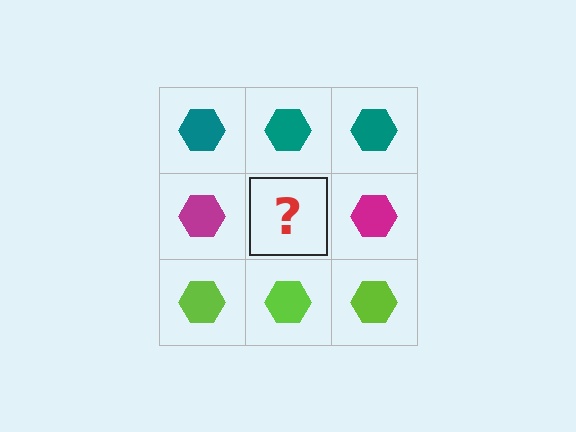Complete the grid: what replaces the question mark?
The question mark should be replaced with a magenta hexagon.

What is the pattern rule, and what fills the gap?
The rule is that each row has a consistent color. The gap should be filled with a magenta hexagon.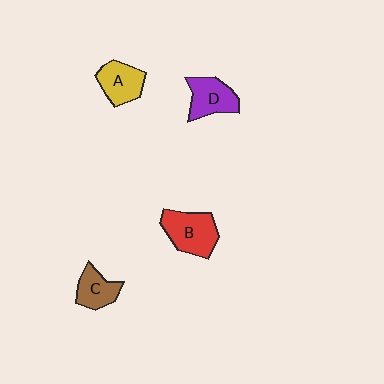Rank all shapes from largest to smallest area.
From largest to smallest: B (red), D (purple), A (yellow), C (brown).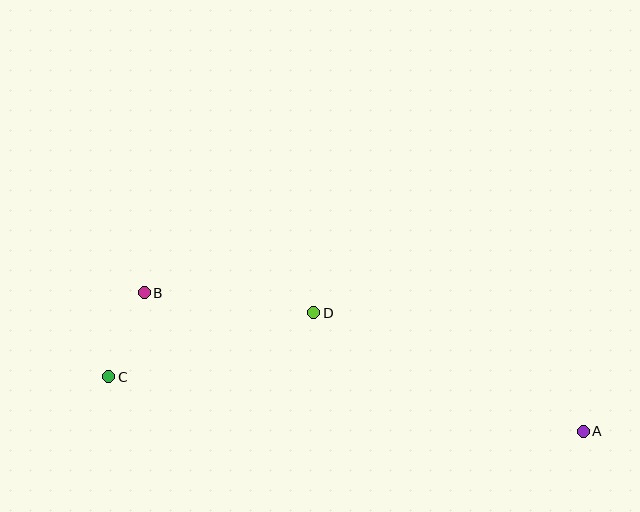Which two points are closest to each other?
Points B and C are closest to each other.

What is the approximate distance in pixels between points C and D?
The distance between C and D is approximately 215 pixels.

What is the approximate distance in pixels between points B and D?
The distance between B and D is approximately 170 pixels.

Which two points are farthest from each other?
Points A and C are farthest from each other.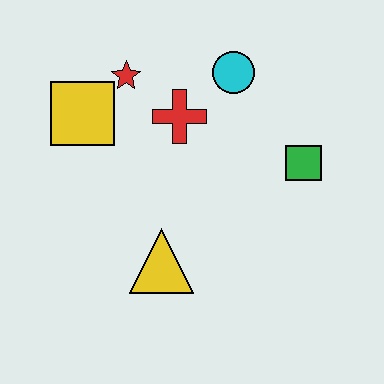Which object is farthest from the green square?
The yellow square is farthest from the green square.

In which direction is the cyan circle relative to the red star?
The cyan circle is to the right of the red star.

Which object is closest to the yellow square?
The red star is closest to the yellow square.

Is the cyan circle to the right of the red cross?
Yes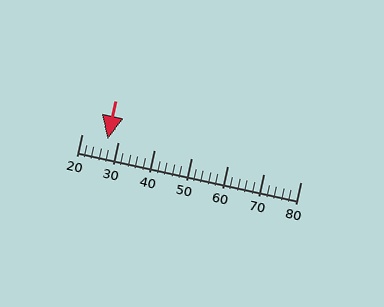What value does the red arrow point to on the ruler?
The red arrow points to approximately 27.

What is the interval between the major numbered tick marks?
The major tick marks are spaced 10 units apart.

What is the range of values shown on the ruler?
The ruler shows values from 20 to 80.